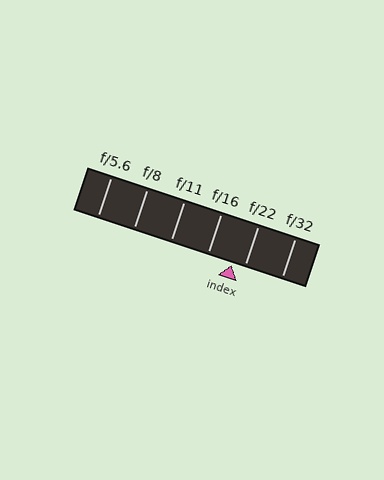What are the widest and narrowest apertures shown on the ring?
The widest aperture shown is f/5.6 and the narrowest is f/32.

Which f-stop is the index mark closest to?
The index mark is closest to f/22.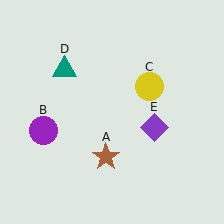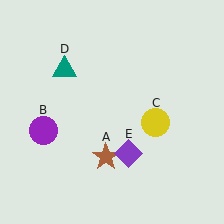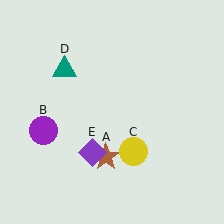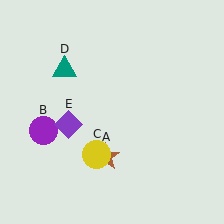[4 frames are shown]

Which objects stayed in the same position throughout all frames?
Brown star (object A) and purple circle (object B) and teal triangle (object D) remained stationary.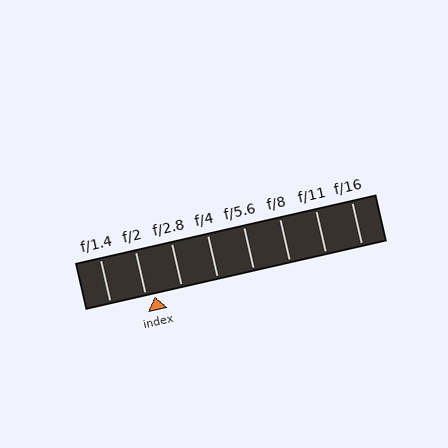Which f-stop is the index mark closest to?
The index mark is closest to f/2.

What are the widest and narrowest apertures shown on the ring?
The widest aperture shown is f/1.4 and the narrowest is f/16.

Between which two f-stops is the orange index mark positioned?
The index mark is between f/2 and f/2.8.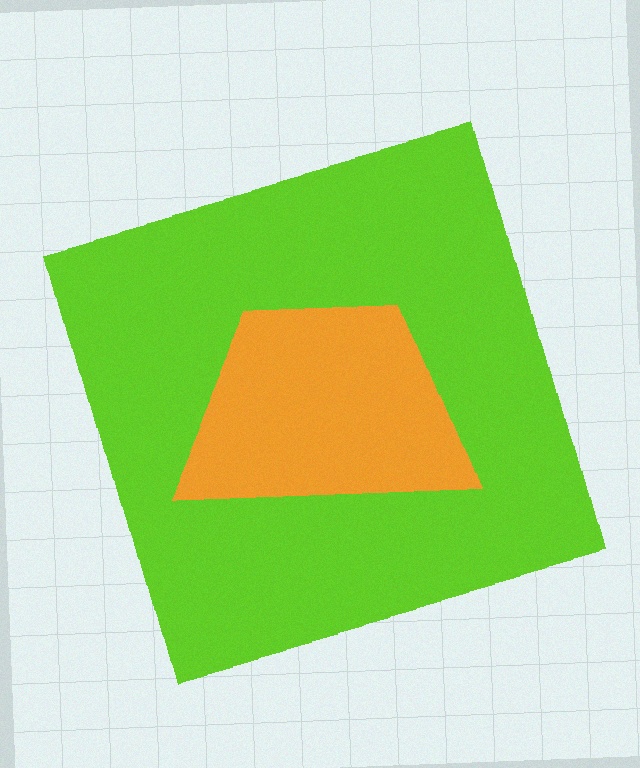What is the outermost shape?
The lime square.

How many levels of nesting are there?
2.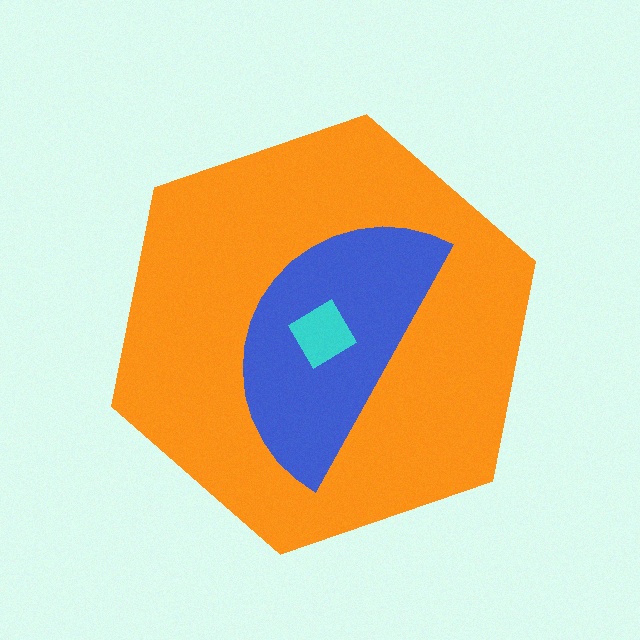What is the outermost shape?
The orange hexagon.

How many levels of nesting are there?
3.